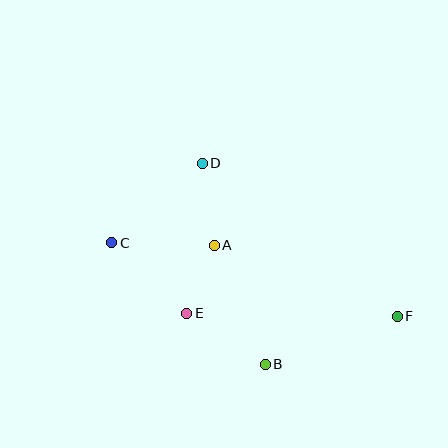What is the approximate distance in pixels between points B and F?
The distance between B and F is approximately 140 pixels.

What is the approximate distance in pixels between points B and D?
The distance between B and D is approximately 211 pixels.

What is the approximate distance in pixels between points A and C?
The distance between A and C is approximately 103 pixels.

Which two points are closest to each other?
Points A and E are closest to each other.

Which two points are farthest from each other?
Points C and F are farthest from each other.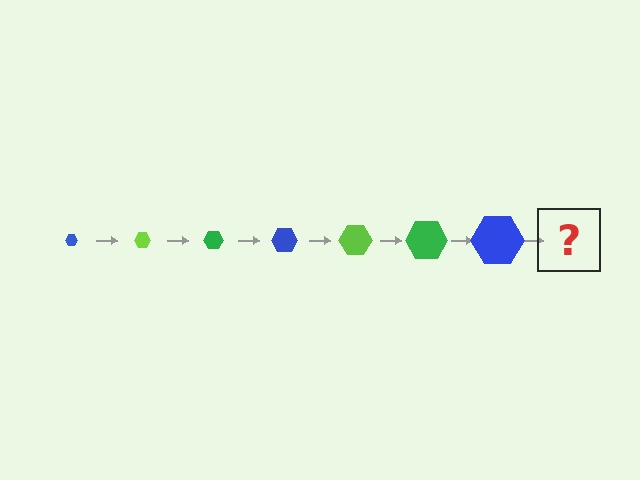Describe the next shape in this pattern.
It should be a lime hexagon, larger than the previous one.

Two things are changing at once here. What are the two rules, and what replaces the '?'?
The two rules are that the hexagon grows larger each step and the color cycles through blue, lime, and green. The '?' should be a lime hexagon, larger than the previous one.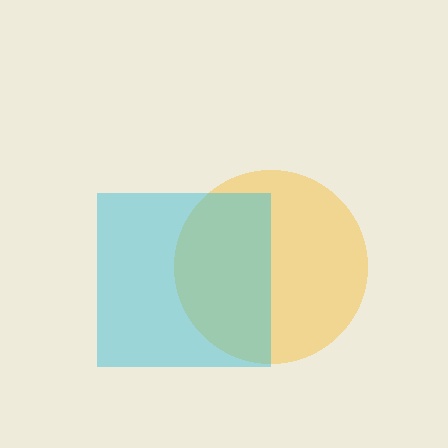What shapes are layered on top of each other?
The layered shapes are: a yellow circle, a cyan square.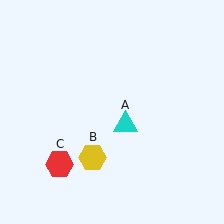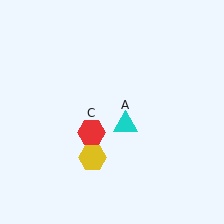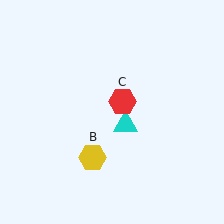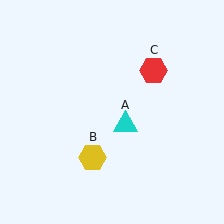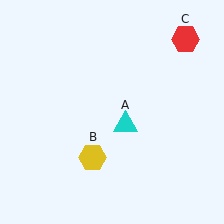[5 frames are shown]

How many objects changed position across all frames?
1 object changed position: red hexagon (object C).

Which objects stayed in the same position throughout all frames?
Cyan triangle (object A) and yellow hexagon (object B) remained stationary.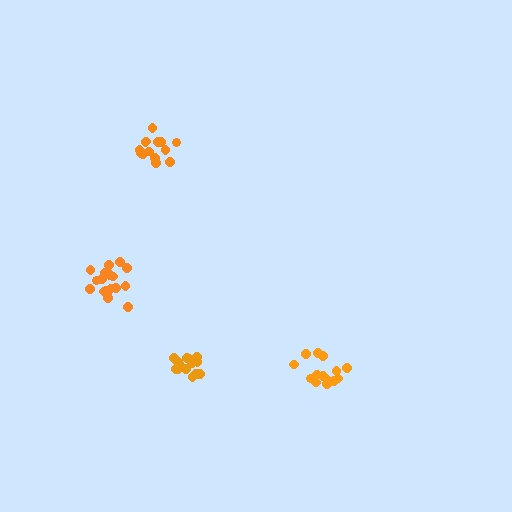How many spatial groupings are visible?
There are 4 spatial groupings.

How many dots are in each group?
Group 1: 16 dots, Group 2: 14 dots, Group 3: 14 dots, Group 4: 19 dots (63 total).